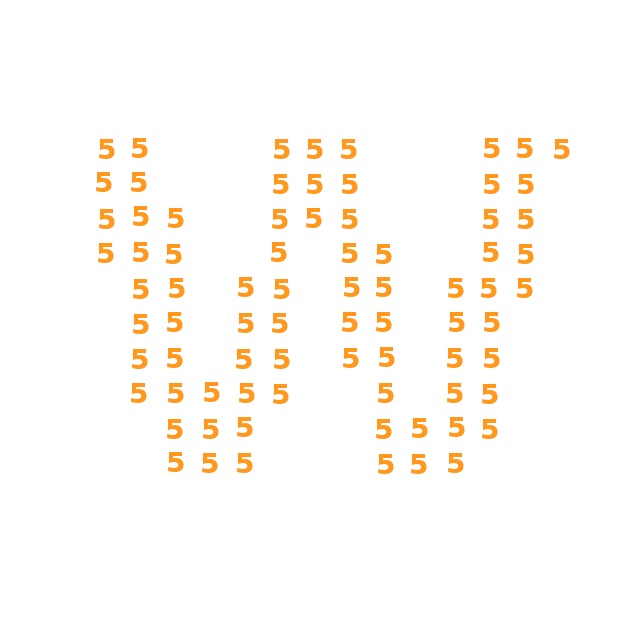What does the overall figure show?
The overall figure shows the letter W.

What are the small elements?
The small elements are digit 5's.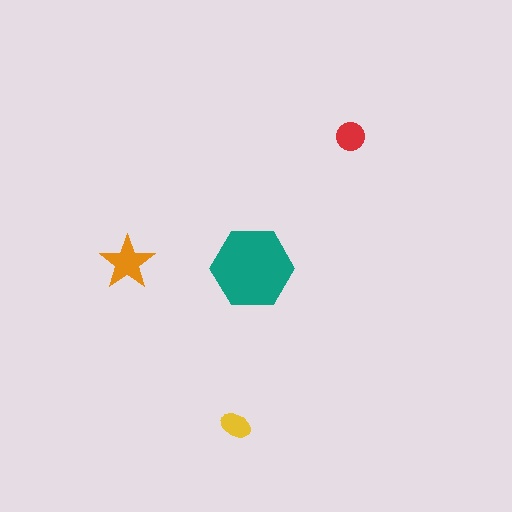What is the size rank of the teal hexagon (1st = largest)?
1st.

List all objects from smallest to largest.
The yellow ellipse, the red circle, the orange star, the teal hexagon.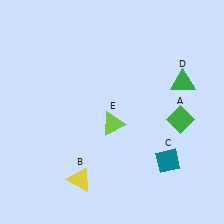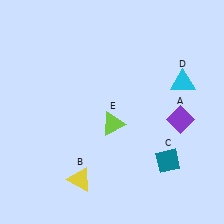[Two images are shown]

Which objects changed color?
A changed from green to purple. D changed from green to cyan.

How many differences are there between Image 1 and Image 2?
There are 2 differences between the two images.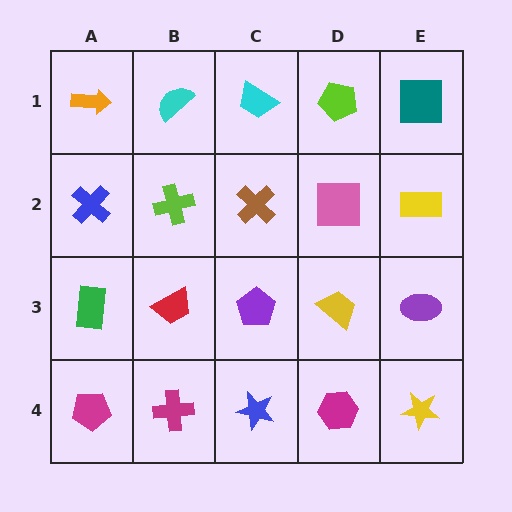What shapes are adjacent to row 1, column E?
A yellow rectangle (row 2, column E), a lime pentagon (row 1, column D).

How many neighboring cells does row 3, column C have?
4.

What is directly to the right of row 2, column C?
A pink square.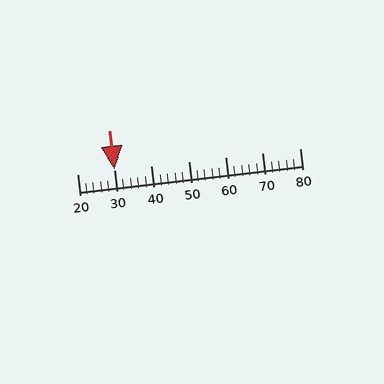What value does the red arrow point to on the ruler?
The red arrow points to approximately 30.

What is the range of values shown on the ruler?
The ruler shows values from 20 to 80.